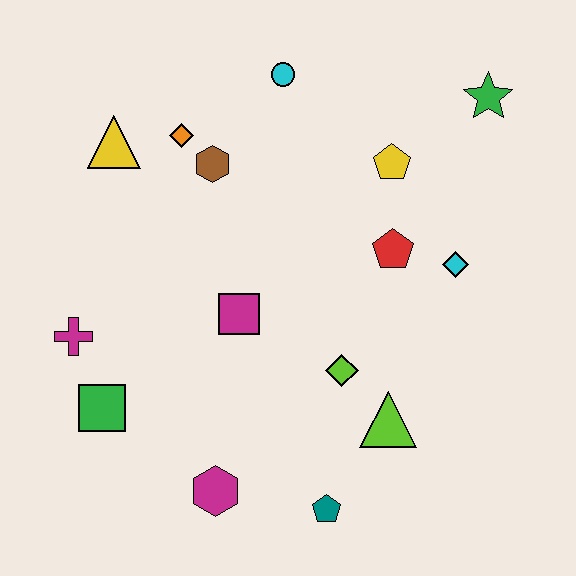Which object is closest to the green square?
The magenta cross is closest to the green square.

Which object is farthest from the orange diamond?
The teal pentagon is farthest from the orange diamond.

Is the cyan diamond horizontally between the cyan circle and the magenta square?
No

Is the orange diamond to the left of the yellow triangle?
No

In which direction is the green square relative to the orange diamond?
The green square is below the orange diamond.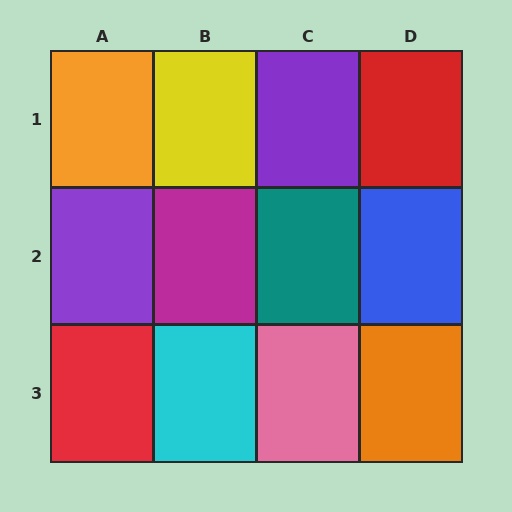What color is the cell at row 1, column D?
Red.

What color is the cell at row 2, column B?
Magenta.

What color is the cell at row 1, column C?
Purple.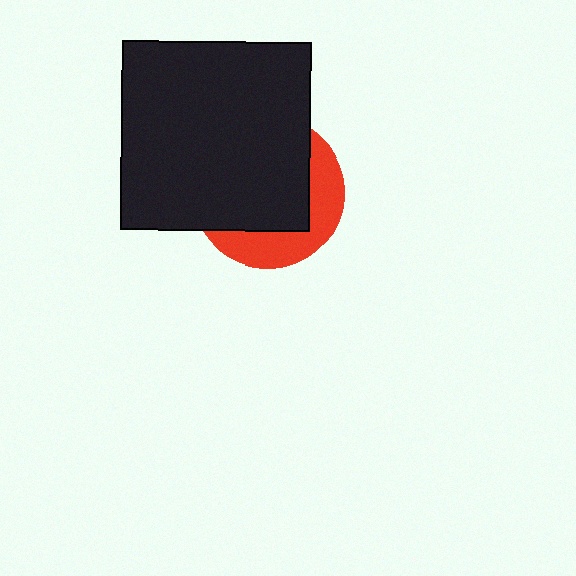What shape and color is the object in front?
The object in front is a black square.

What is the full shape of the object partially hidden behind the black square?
The partially hidden object is a red circle.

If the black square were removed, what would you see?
You would see the complete red circle.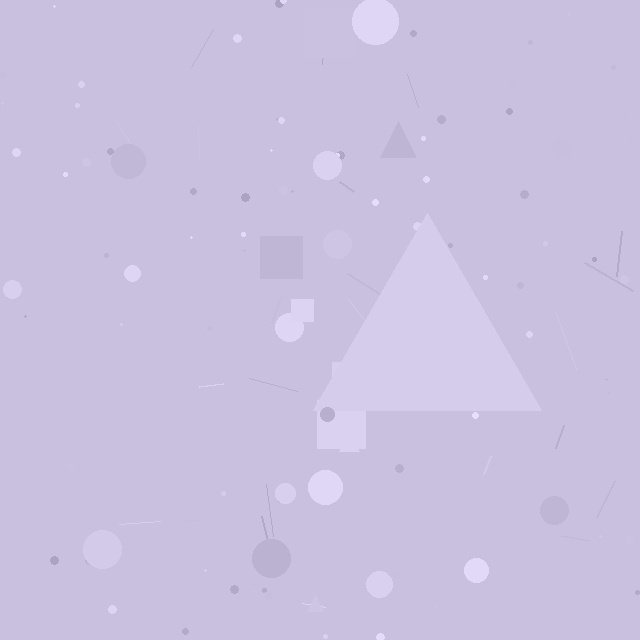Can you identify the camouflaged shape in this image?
The camouflaged shape is a triangle.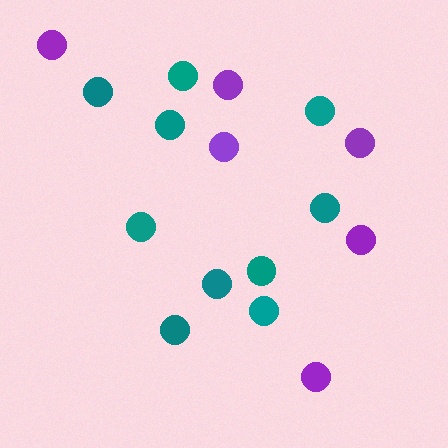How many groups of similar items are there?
There are 2 groups: one group of teal circles (10) and one group of purple circles (6).